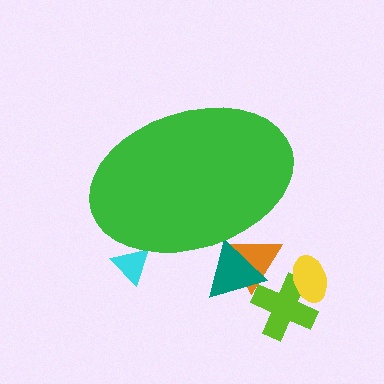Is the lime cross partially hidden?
No, the lime cross is fully visible.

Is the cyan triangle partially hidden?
Yes, the cyan triangle is partially hidden behind the green ellipse.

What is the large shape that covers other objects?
A green ellipse.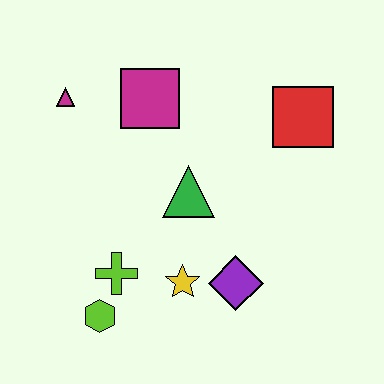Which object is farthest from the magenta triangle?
The purple diamond is farthest from the magenta triangle.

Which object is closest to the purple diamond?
The yellow star is closest to the purple diamond.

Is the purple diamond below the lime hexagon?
No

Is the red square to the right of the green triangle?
Yes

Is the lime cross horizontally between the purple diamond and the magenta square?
No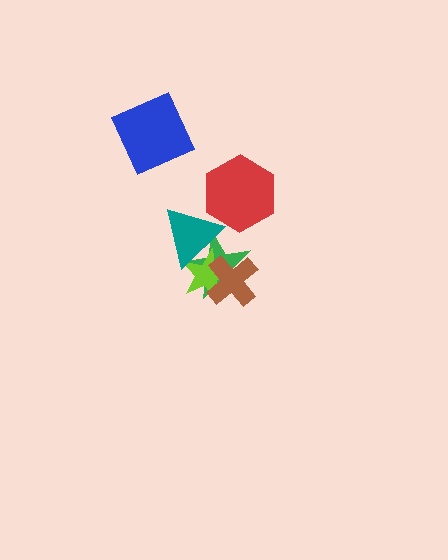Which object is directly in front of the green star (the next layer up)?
The lime star is directly in front of the green star.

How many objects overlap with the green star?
3 objects overlap with the green star.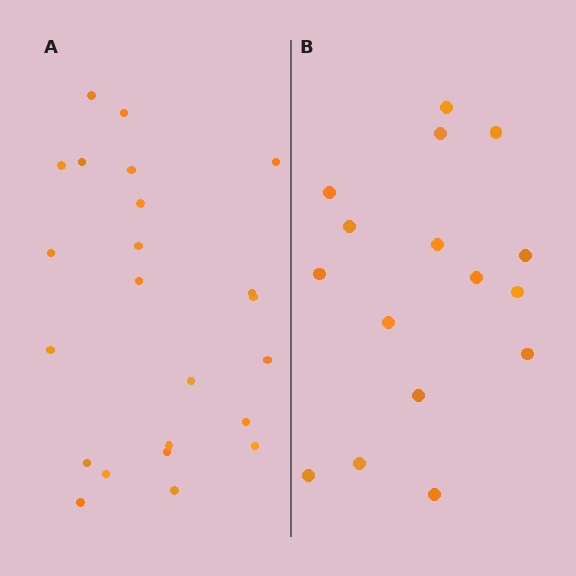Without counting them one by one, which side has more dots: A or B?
Region A (the left region) has more dots.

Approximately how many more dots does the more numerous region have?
Region A has roughly 8 or so more dots than region B.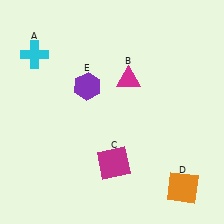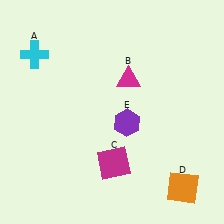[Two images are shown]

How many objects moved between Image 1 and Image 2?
1 object moved between the two images.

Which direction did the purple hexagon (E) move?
The purple hexagon (E) moved right.